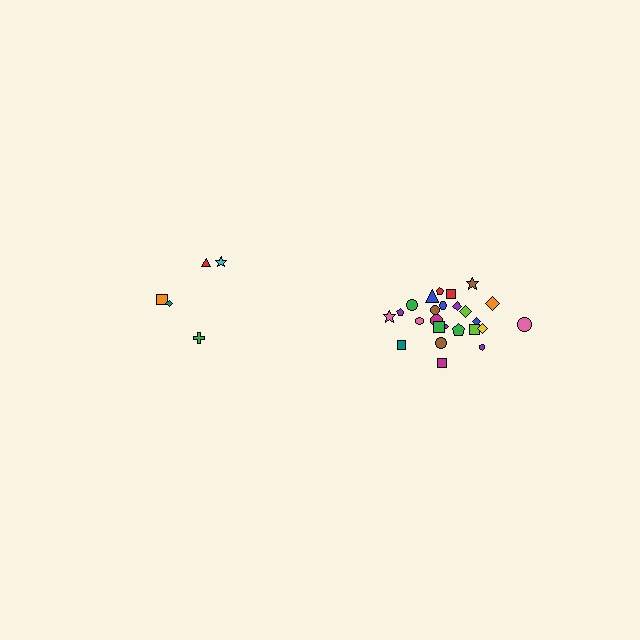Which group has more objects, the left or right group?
The right group.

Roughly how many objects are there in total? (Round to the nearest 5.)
Roughly 30 objects in total.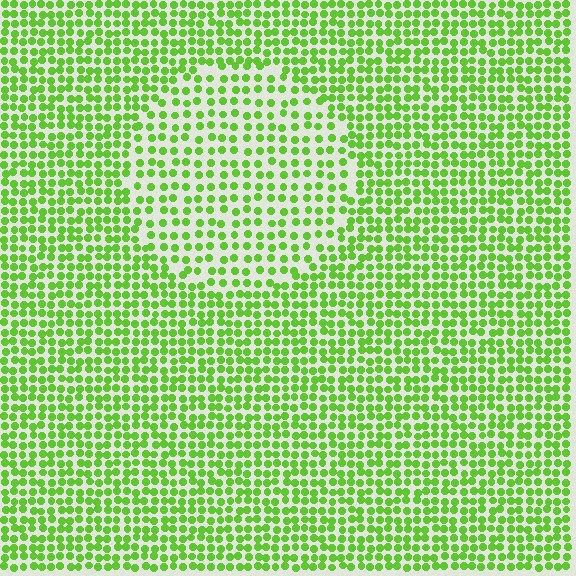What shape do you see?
I see a circle.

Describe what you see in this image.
The image contains small lime elements arranged at two different densities. A circle-shaped region is visible where the elements are less densely packed than the surrounding area.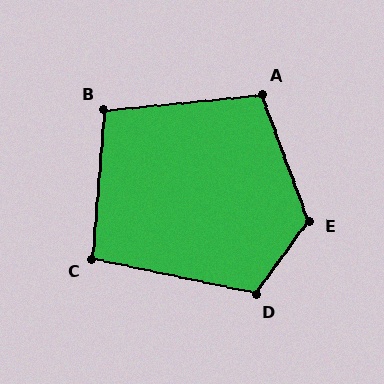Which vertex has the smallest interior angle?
C, at approximately 97 degrees.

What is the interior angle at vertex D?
Approximately 114 degrees (obtuse).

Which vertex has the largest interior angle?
E, at approximately 124 degrees.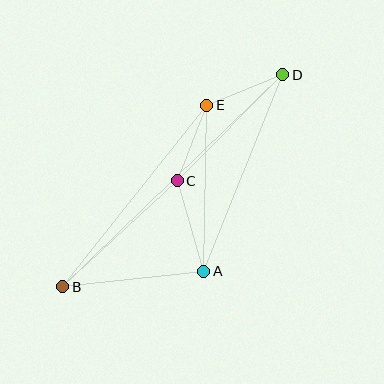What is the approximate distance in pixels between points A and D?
The distance between A and D is approximately 212 pixels.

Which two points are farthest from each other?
Points B and D are farthest from each other.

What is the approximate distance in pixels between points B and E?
The distance between B and E is approximately 232 pixels.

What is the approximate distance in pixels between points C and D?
The distance between C and D is approximately 150 pixels.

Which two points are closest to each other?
Points C and E are closest to each other.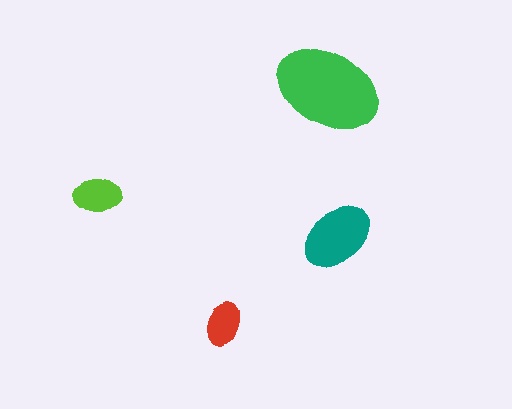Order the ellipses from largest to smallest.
the green one, the teal one, the lime one, the red one.